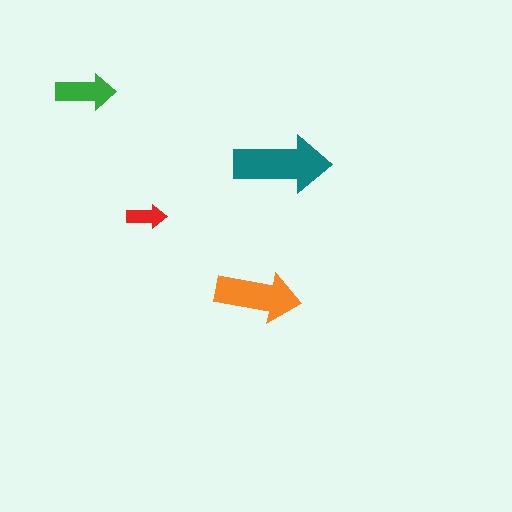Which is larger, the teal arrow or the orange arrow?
The teal one.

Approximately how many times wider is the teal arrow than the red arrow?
About 2.5 times wider.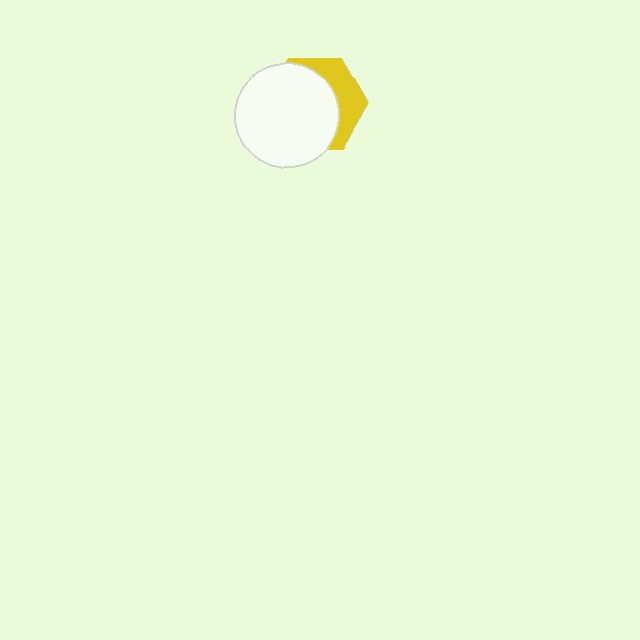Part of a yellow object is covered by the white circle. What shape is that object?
It is a hexagon.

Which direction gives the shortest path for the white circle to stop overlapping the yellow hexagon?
Moving toward the lower-left gives the shortest separation.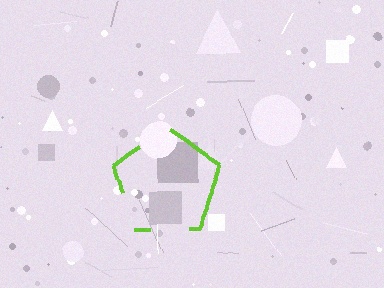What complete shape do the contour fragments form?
The contour fragments form a pentagon.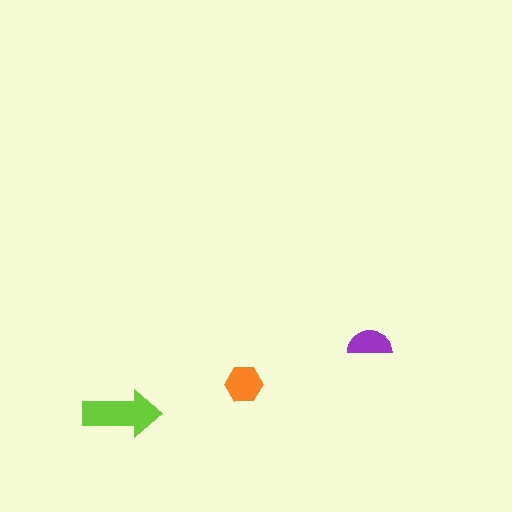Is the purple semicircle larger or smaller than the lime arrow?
Smaller.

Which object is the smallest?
The purple semicircle.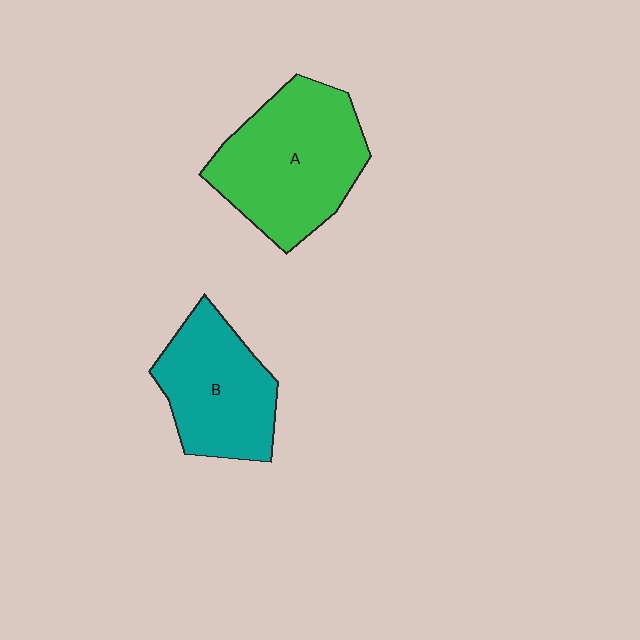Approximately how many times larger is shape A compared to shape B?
Approximately 1.3 times.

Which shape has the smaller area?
Shape B (teal).